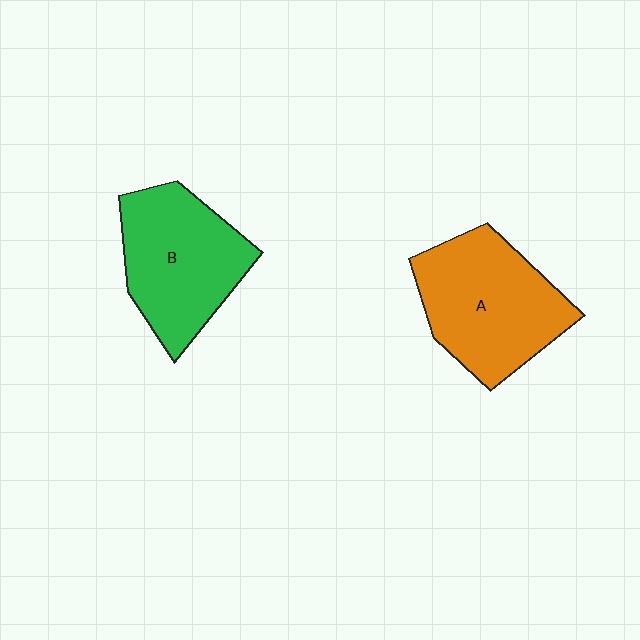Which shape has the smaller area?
Shape B (green).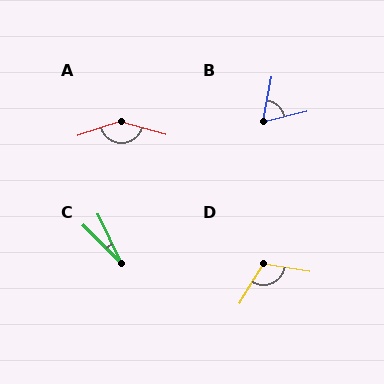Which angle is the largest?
A, at approximately 146 degrees.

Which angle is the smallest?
C, at approximately 19 degrees.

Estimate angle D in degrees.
Approximately 111 degrees.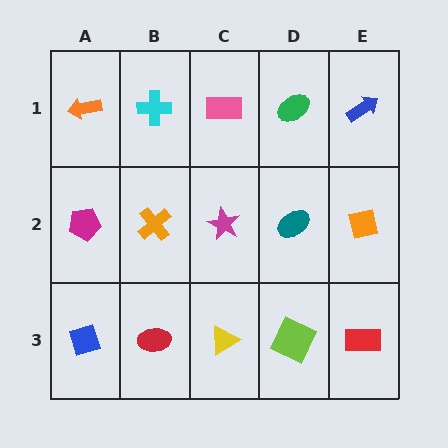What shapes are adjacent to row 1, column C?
A magenta star (row 2, column C), a cyan cross (row 1, column B), a green ellipse (row 1, column D).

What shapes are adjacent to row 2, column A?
An orange arrow (row 1, column A), a blue diamond (row 3, column A), an orange cross (row 2, column B).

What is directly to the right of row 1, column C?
A green ellipse.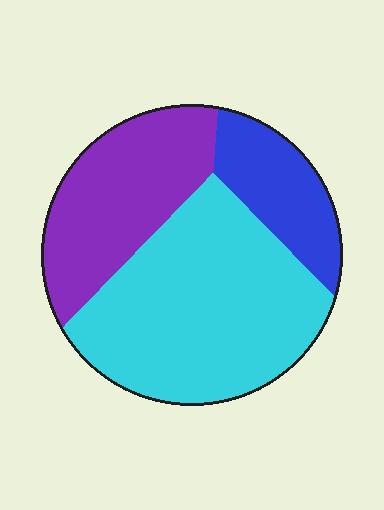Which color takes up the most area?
Cyan, at roughly 55%.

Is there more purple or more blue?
Purple.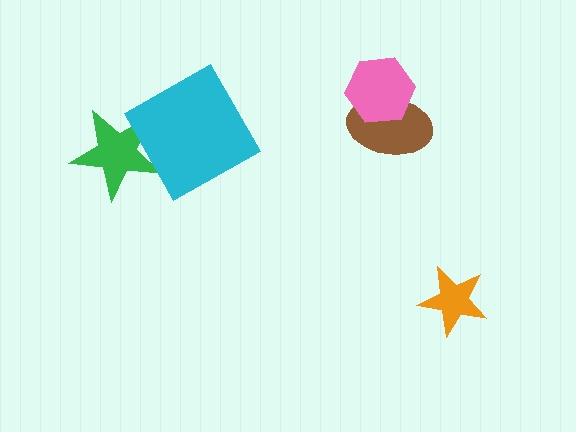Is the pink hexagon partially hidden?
No, no other shape covers it.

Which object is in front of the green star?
The cyan square is in front of the green star.